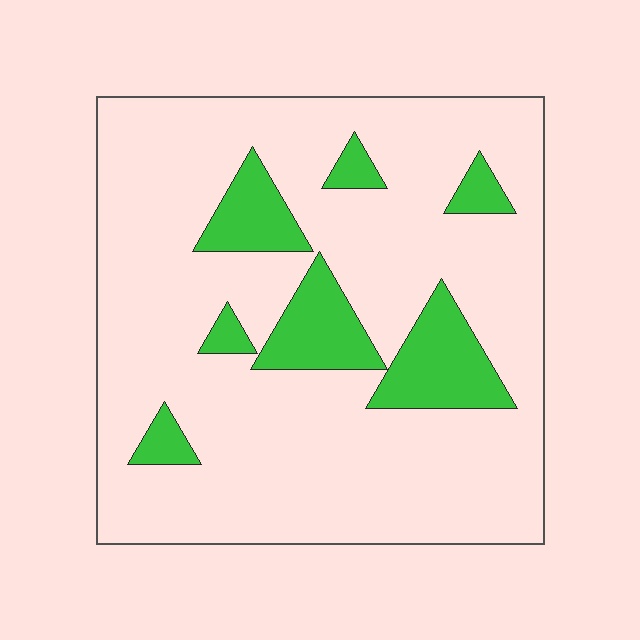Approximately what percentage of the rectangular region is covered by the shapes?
Approximately 15%.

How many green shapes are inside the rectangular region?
7.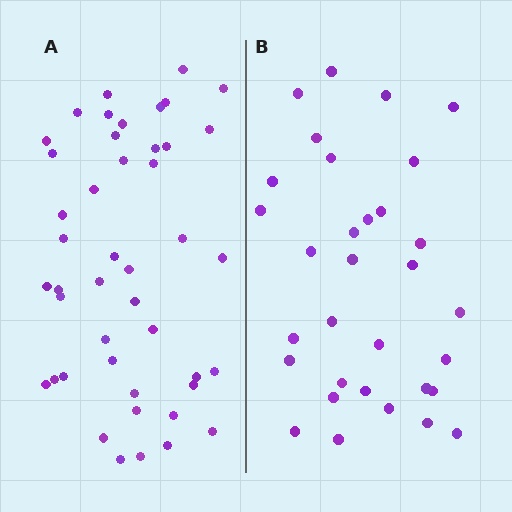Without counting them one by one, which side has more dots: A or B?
Region A (the left region) has more dots.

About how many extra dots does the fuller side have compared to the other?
Region A has approximately 15 more dots than region B.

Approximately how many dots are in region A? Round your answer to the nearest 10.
About 40 dots. (The exact count is 45, which rounds to 40.)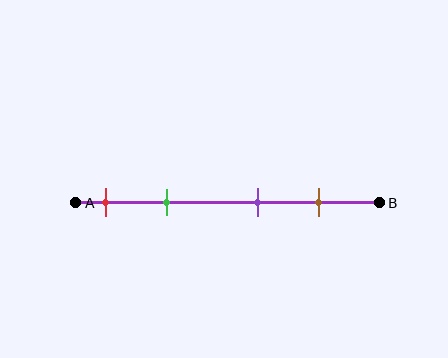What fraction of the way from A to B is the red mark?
The red mark is approximately 10% (0.1) of the way from A to B.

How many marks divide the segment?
There are 4 marks dividing the segment.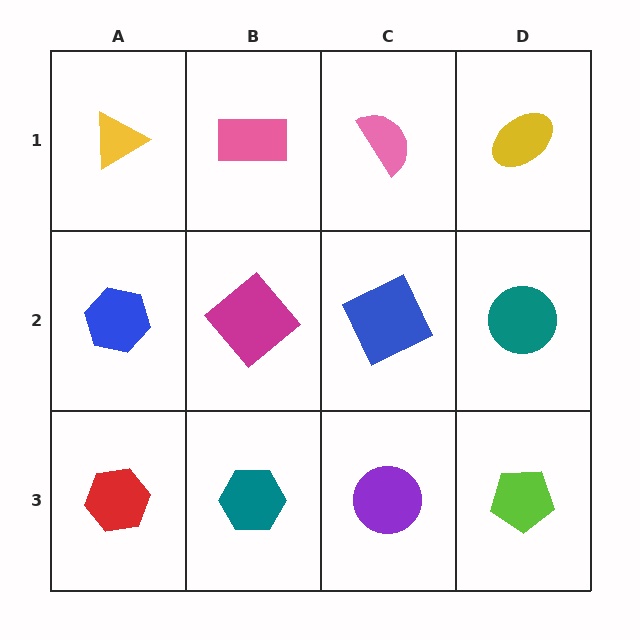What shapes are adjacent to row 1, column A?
A blue hexagon (row 2, column A), a pink rectangle (row 1, column B).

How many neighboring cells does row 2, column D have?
3.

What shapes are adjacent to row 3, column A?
A blue hexagon (row 2, column A), a teal hexagon (row 3, column B).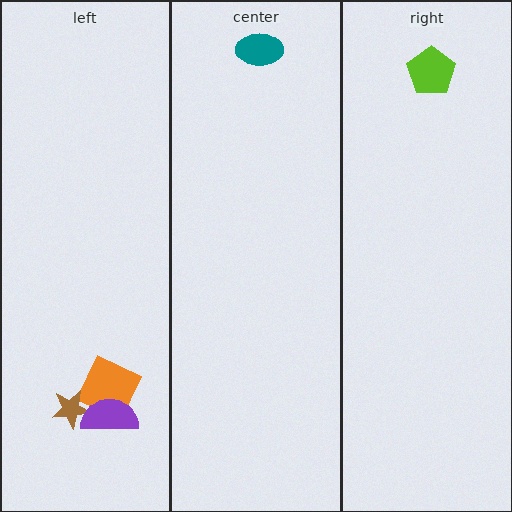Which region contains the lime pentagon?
The right region.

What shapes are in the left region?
The orange square, the brown star, the purple semicircle.